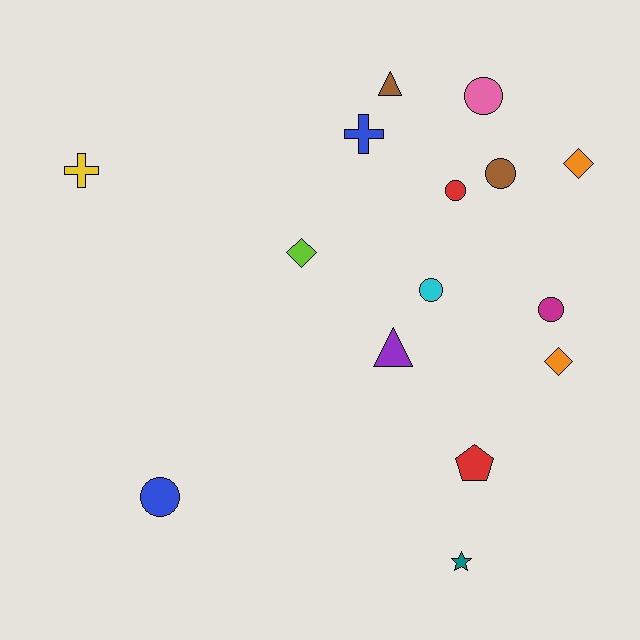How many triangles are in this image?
There are 2 triangles.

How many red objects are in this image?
There are 2 red objects.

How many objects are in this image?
There are 15 objects.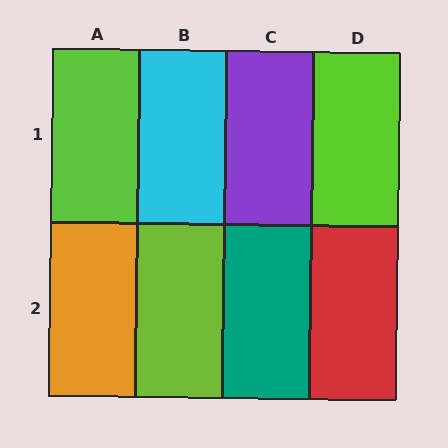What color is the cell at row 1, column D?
Lime.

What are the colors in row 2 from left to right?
Orange, lime, teal, red.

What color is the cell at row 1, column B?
Cyan.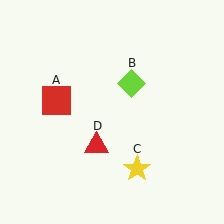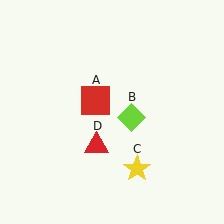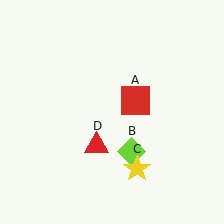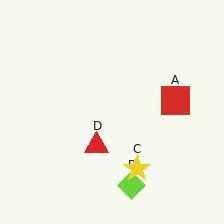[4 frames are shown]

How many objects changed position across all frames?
2 objects changed position: red square (object A), lime diamond (object B).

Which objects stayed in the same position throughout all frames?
Yellow star (object C) and red triangle (object D) remained stationary.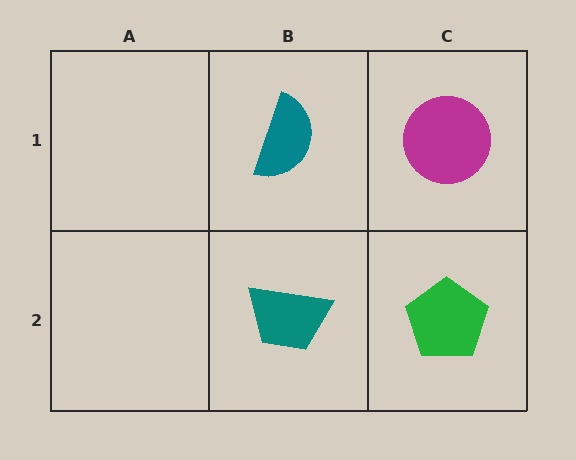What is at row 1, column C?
A magenta circle.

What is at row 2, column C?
A green pentagon.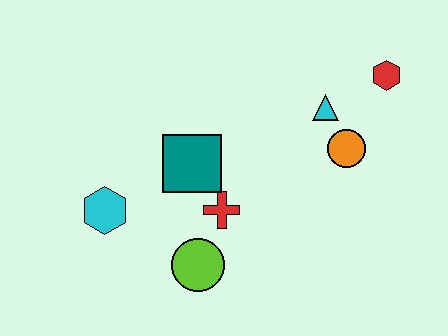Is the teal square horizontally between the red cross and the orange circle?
No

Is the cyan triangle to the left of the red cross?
No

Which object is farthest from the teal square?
The red hexagon is farthest from the teal square.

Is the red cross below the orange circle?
Yes